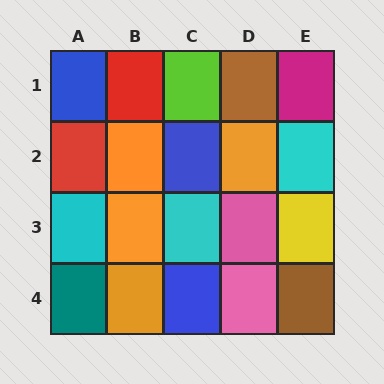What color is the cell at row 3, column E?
Yellow.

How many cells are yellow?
1 cell is yellow.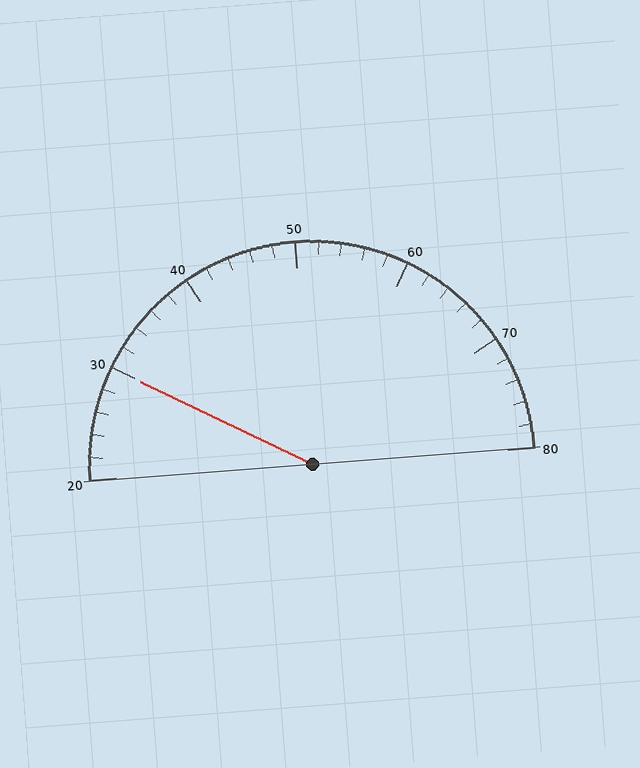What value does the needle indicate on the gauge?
The needle indicates approximately 30.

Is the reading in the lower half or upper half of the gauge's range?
The reading is in the lower half of the range (20 to 80).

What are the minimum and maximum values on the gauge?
The gauge ranges from 20 to 80.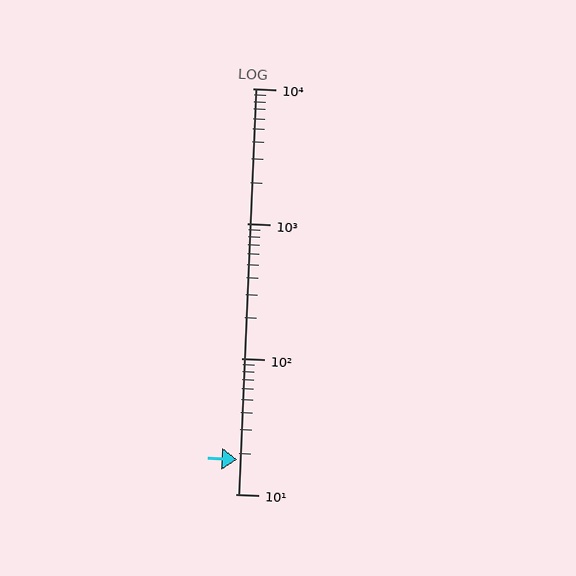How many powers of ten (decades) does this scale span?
The scale spans 3 decades, from 10 to 10000.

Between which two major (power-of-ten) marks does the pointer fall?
The pointer is between 10 and 100.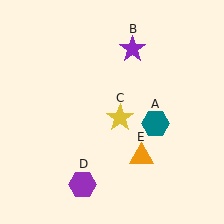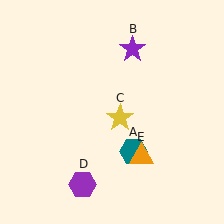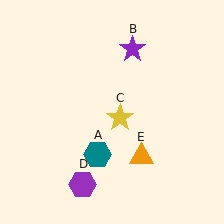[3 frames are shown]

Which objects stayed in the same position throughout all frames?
Purple star (object B) and yellow star (object C) and purple hexagon (object D) and orange triangle (object E) remained stationary.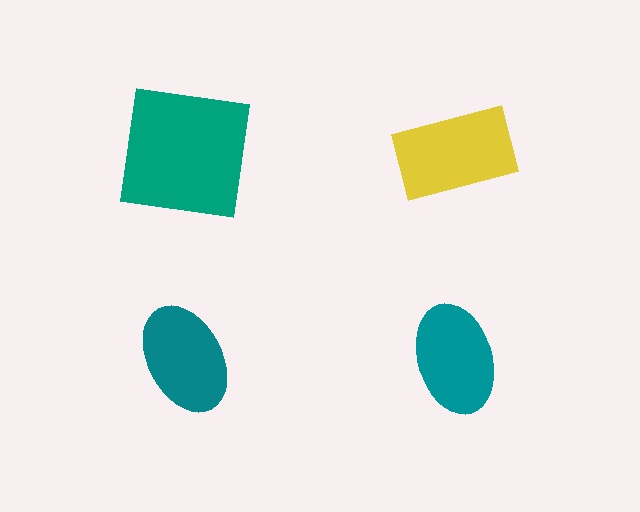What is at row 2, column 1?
A teal ellipse.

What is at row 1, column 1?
A teal square.